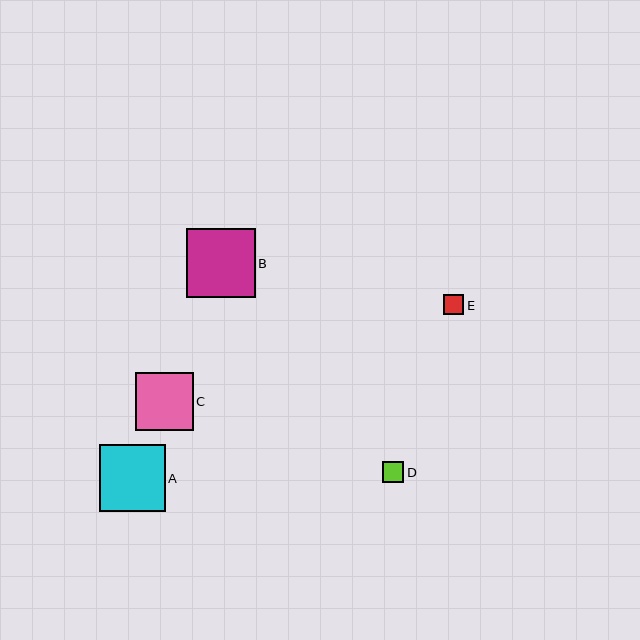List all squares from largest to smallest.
From largest to smallest: B, A, C, D, E.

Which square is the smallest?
Square E is the smallest with a size of approximately 21 pixels.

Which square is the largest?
Square B is the largest with a size of approximately 69 pixels.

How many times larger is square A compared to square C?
Square A is approximately 1.2 times the size of square C.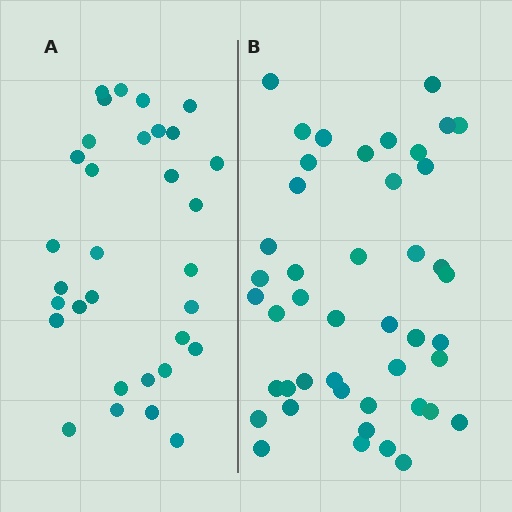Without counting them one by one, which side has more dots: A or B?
Region B (the right region) has more dots.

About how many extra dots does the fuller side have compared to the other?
Region B has approximately 15 more dots than region A.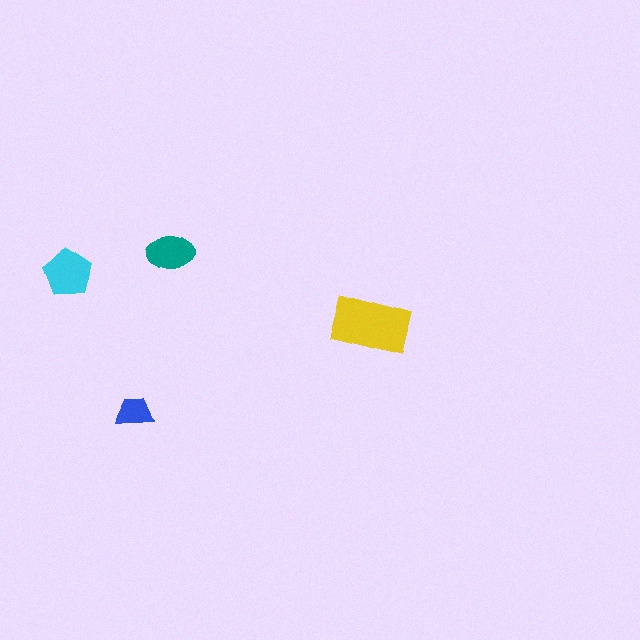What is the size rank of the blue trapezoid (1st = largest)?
4th.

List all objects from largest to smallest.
The yellow rectangle, the cyan pentagon, the teal ellipse, the blue trapezoid.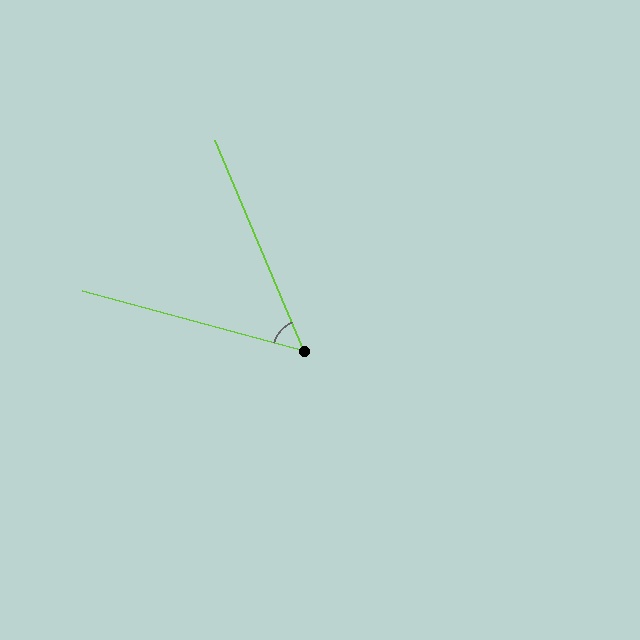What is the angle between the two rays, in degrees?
Approximately 52 degrees.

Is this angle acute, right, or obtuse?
It is acute.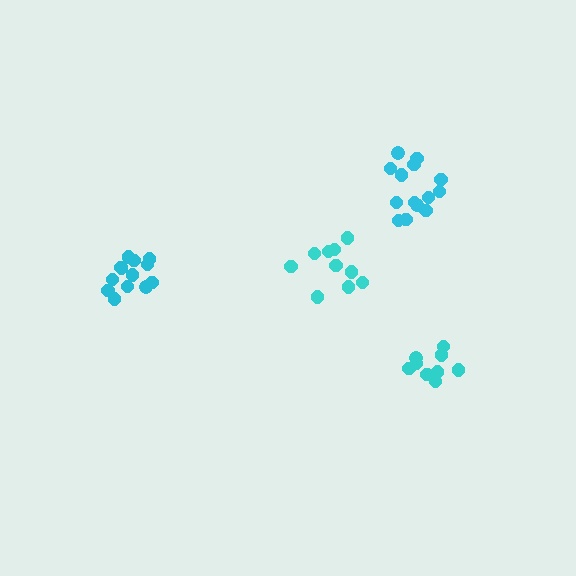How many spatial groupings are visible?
There are 4 spatial groupings.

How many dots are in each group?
Group 1: 9 dots, Group 2: 14 dots, Group 3: 13 dots, Group 4: 10 dots (46 total).